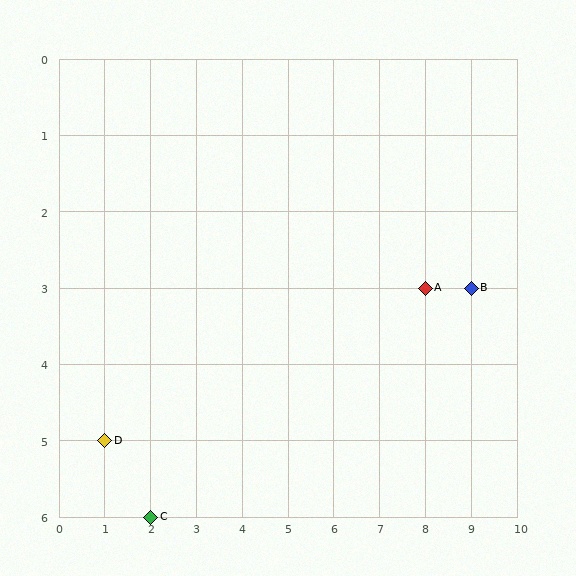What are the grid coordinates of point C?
Point C is at grid coordinates (2, 6).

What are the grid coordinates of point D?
Point D is at grid coordinates (1, 5).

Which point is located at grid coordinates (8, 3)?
Point A is at (8, 3).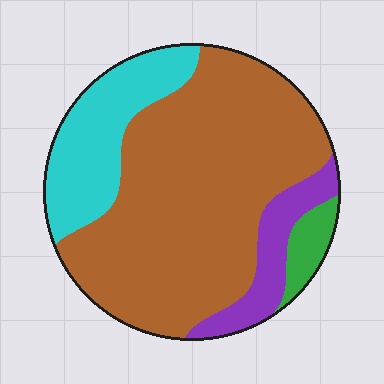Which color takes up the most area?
Brown, at roughly 65%.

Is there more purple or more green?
Purple.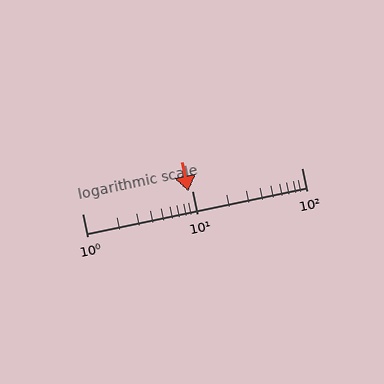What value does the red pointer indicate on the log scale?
The pointer indicates approximately 9.3.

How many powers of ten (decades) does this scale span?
The scale spans 2 decades, from 1 to 100.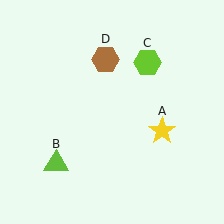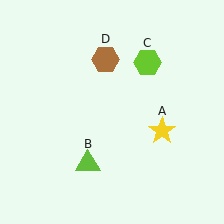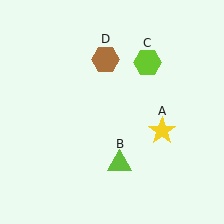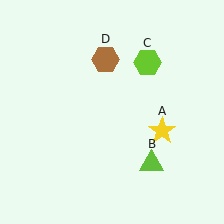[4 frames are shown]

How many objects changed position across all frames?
1 object changed position: lime triangle (object B).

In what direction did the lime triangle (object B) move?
The lime triangle (object B) moved right.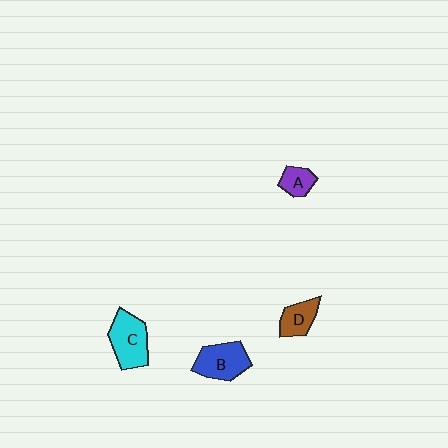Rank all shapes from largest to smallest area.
From largest to smallest: C (cyan), B (blue), D (brown), A (purple).